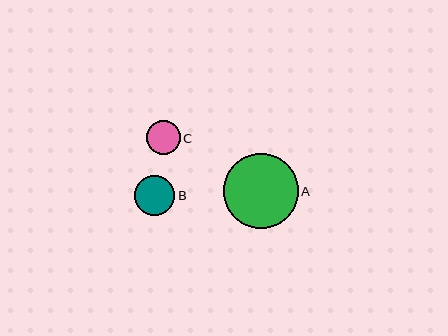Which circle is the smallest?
Circle C is the smallest with a size of approximately 34 pixels.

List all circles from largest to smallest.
From largest to smallest: A, B, C.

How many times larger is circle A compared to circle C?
Circle A is approximately 2.2 times the size of circle C.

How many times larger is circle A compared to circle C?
Circle A is approximately 2.2 times the size of circle C.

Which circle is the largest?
Circle A is the largest with a size of approximately 75 pixels.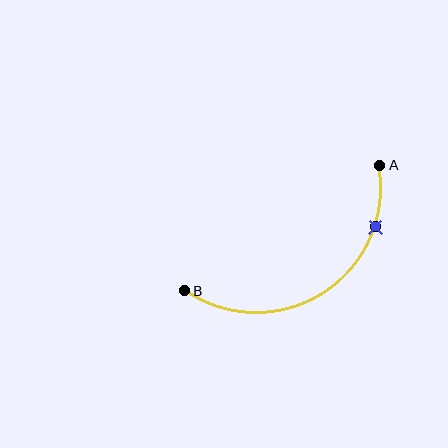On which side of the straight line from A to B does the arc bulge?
The arc bulges below the straight line connecting A and B.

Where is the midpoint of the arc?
The arc midpoint is the point on the curve farthest from the straight line joining A and B. It sits below that line.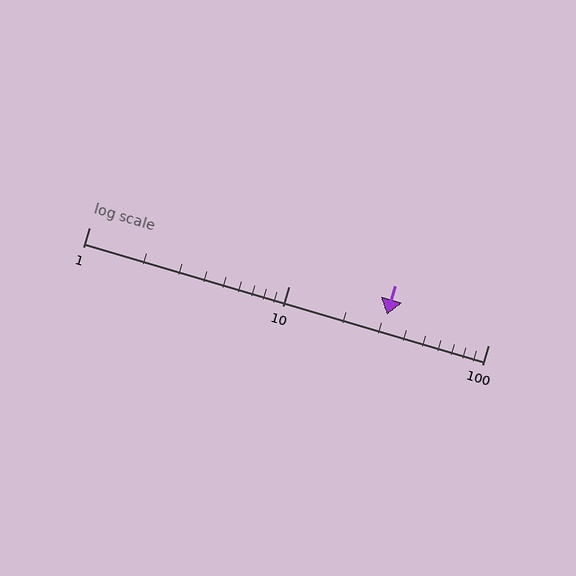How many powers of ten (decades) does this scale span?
The scale spans 2 decades, from 1 to 100.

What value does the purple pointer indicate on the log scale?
The pointer indicates approximately 31.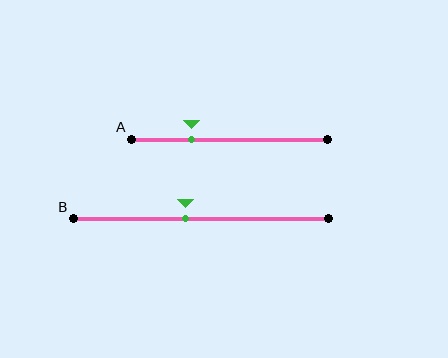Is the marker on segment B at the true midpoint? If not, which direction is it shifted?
No, the marker on segment B is shifted to the left by about 6% of the segment length.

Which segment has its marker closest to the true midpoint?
Segment B has its marker closest to the true midpoint.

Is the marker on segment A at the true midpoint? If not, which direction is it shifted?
No, the marker on segment A is shifted to the left by about 20% of the segment length.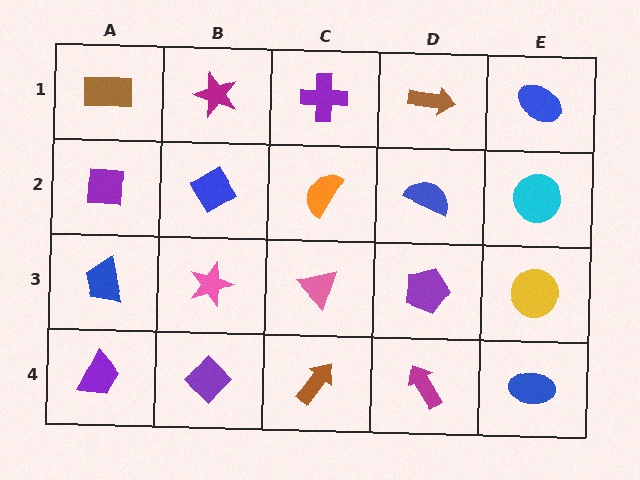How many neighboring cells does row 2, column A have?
3.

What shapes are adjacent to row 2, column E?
A blue ellipse (row 1, column E), a yellow circle (row 3, column E), a blue semicircle (row 2, column D).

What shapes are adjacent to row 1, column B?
A blue diamond (row 2, column B), a brown rectangle (row 1, column A), a purple cross (row 1, column C).